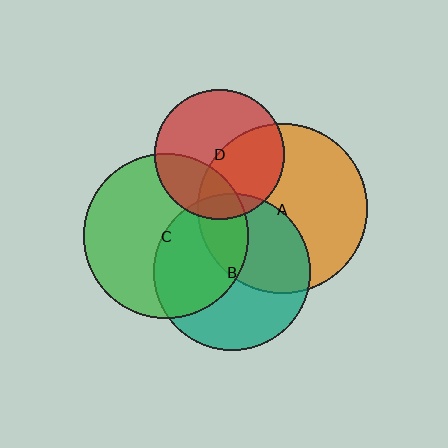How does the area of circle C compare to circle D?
Approximately 1.6 times.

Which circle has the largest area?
Circle A (orange).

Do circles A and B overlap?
Yes.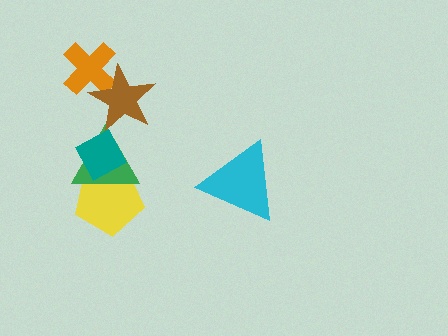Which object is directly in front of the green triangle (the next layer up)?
The teal diamond is directly in front of the green triangle.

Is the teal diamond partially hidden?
No, no other shape covers it.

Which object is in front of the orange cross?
The brown star is in front of the orange cross.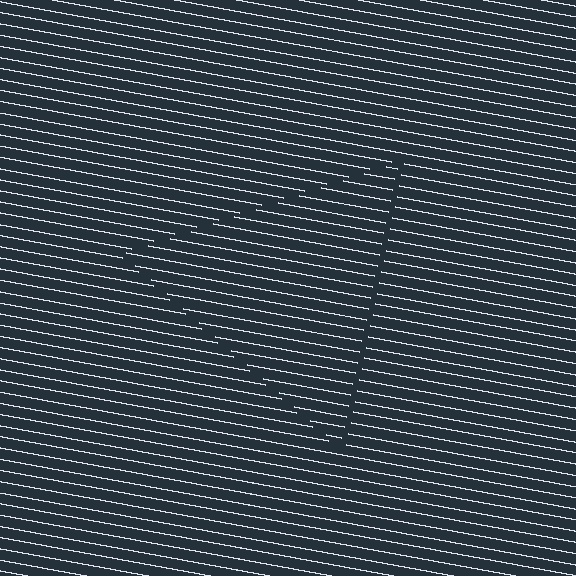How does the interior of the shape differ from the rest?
The interior of the shape contains the same grating, shifted by half a period — the contour is defined by the phase discontinuity where line-ends from the inner and outer gratings abut.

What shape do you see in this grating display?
An illusory triangle. The interior of the shape contains the same grating, shifted by half a period — the contour is defined by the phase discontinuity where line-ends from the inner and outer gratings abut.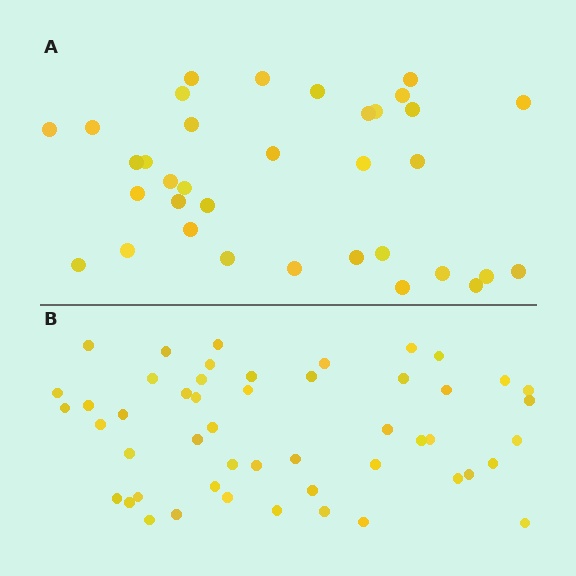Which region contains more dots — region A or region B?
Region B (the bottom region) has more dots.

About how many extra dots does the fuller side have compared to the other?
Region B has approximately 15 more dots than region A.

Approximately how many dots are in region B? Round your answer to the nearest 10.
About 50 dots.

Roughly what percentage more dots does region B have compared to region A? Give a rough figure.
About 45% more.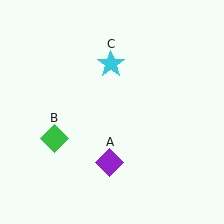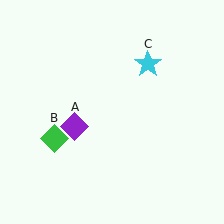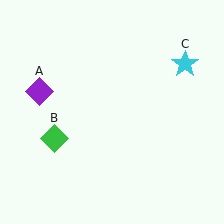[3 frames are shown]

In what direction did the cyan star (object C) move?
The cyan star (object C) moved right.